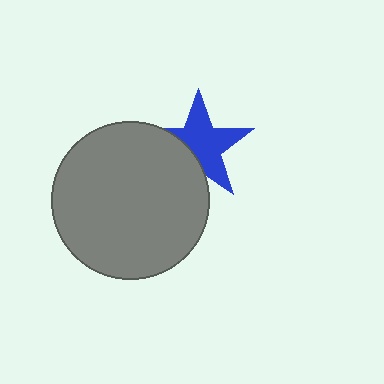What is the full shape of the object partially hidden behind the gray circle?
The partially hidden object is a blue star.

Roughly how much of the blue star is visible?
Most of it is visible (roughly 66%).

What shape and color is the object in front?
The object in front is a gray circle.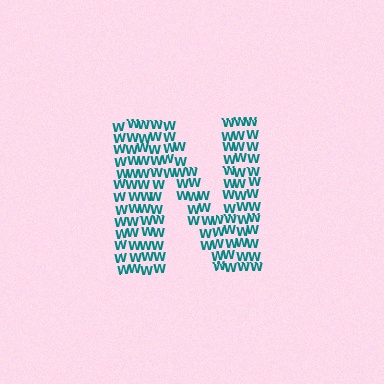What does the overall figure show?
The overall figure shows the letter N.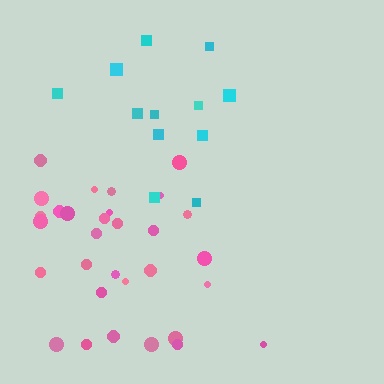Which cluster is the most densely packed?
Pink.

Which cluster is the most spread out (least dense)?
Cyan.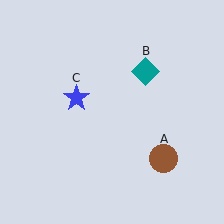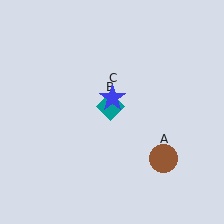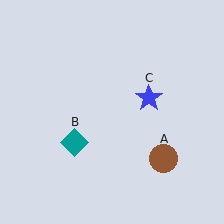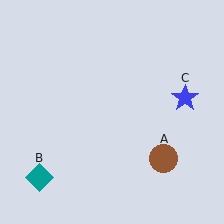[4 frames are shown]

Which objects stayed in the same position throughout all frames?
Brown circle (object A) remained stationary.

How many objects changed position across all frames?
2 objects changed position: teal diamond (object B), blue star (object C).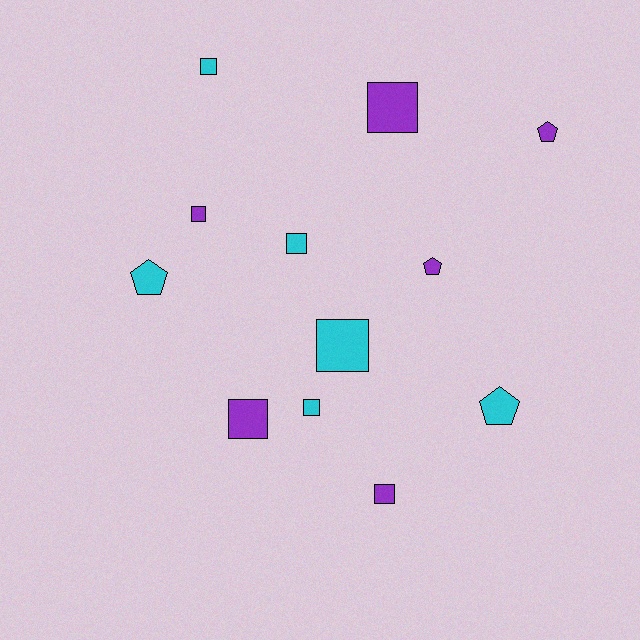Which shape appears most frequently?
Square, with 8 objects.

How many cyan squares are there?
There are 4 cyan squares.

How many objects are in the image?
There are 12 objects.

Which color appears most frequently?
Cyan, with 6 objects.